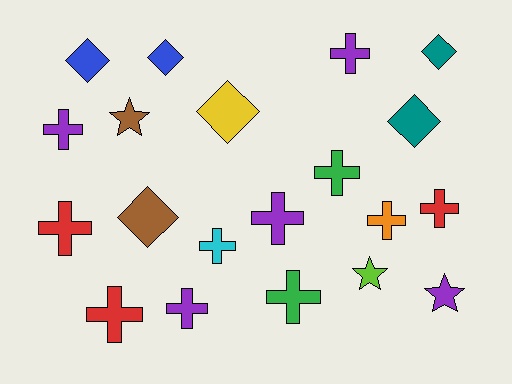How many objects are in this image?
There are 20 objects.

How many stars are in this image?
There are 3 stars.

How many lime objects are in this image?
There is 1 lime object.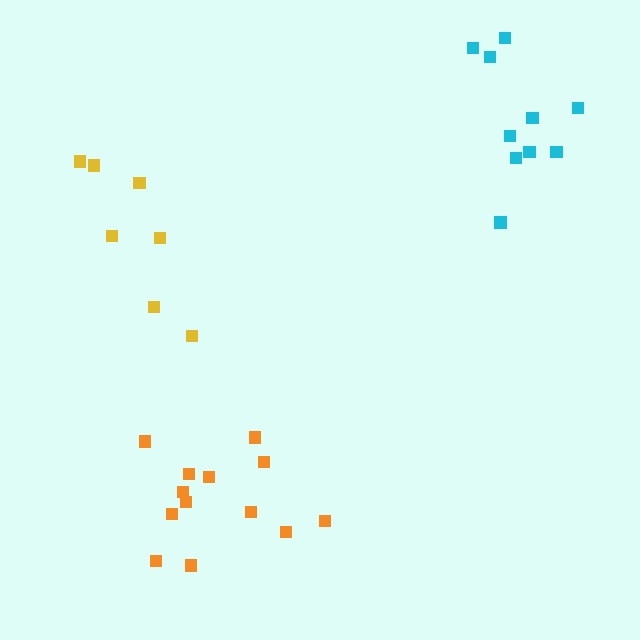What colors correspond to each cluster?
The clusters are colored: yellow, orange, cyan.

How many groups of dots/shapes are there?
There are 3 groups.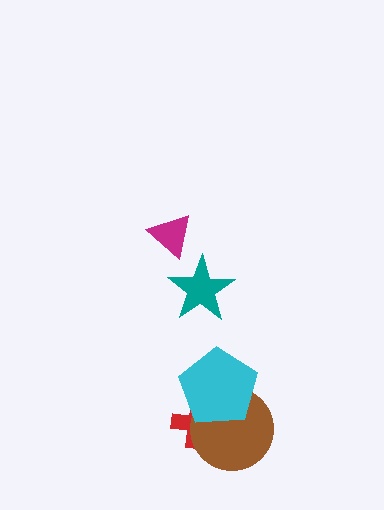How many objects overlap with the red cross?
2 objects overlap with the red cross.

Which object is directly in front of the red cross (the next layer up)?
The brown circle is directly in front of the red cross.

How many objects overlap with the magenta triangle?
0 objects overlap with the magenta triangle.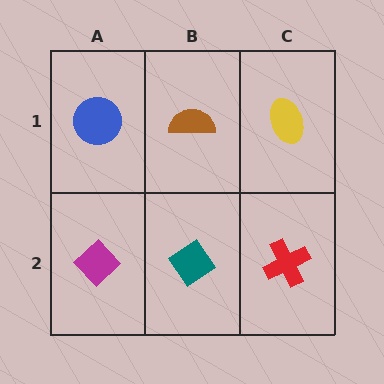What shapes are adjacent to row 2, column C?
A yellow ellipse (row 1, column C), a teal diamond (row 2, column B).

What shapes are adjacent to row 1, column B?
A teal diamond (row 2, column B), a blue circle (row 1, column A), a yellow ellipse (row 1, column C).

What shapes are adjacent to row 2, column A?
A blue circle (row 1, column A), a teal diamond (row 2, column B).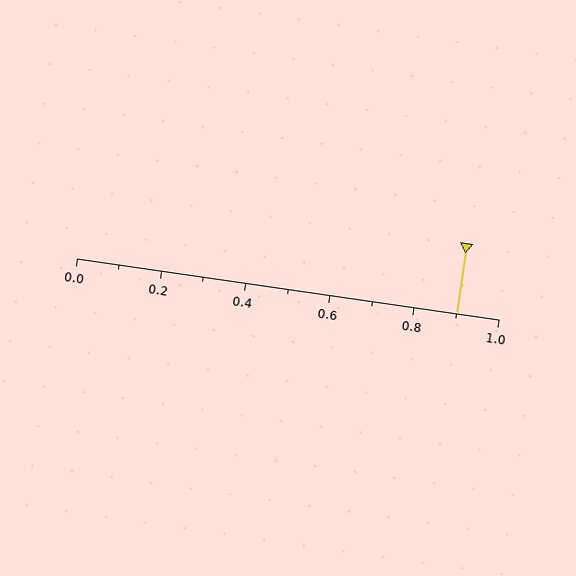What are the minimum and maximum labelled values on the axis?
The axis runs from 0.0 to 1.0.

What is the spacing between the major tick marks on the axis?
The major ticks are spaced 0.2 apart.